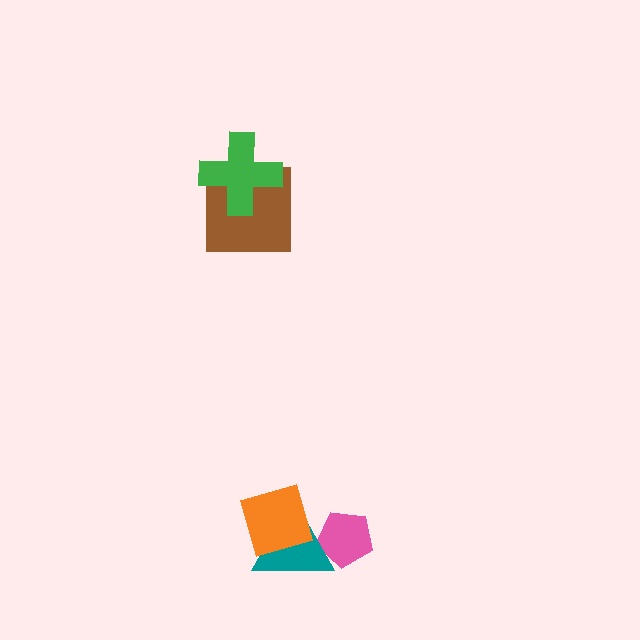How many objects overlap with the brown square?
1 object overlaps with the brown square.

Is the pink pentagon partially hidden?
Yes, it is partially covered by another shape.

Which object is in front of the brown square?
The green cross is in front of the brown square.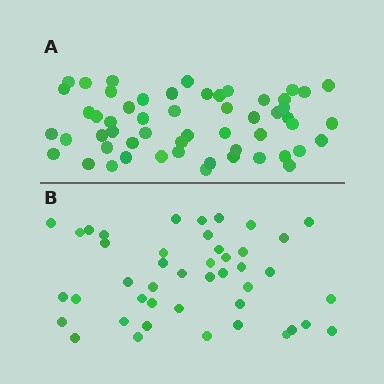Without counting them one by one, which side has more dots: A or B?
Region A (the top region) has more dots.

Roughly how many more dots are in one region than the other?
Region A has roughly 12 or so more dots than region B.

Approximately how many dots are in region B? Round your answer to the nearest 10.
About 40 dots. (The exact count is 44, which rounds to 40.)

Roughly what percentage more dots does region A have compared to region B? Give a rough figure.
About 25% more.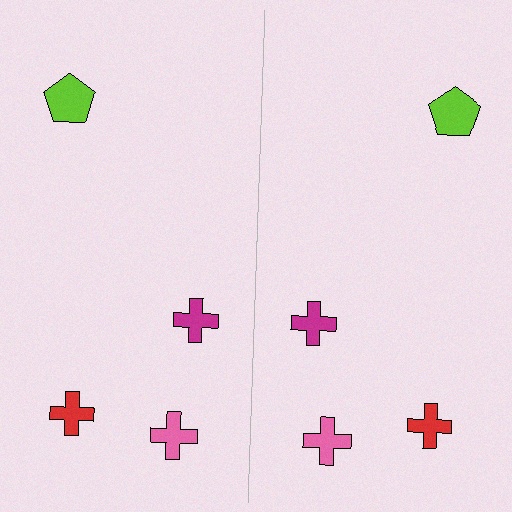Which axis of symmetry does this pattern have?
The pattern has a vertical axis of symmetry running through the center of the image.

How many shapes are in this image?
There are 8 shapes in this image.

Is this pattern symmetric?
Yes, this pattern has bilateral (reflection) symmetry.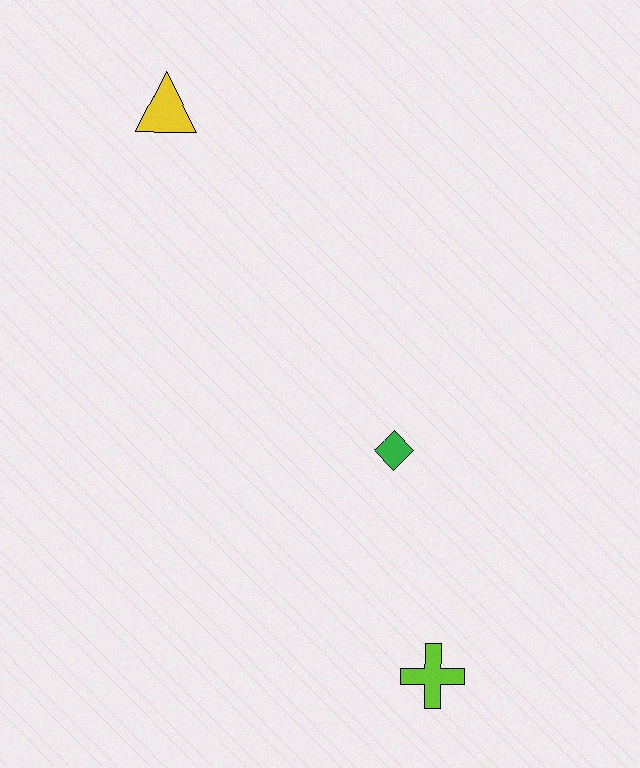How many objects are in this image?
There are 3 objects.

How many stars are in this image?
There are no stars.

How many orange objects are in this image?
There are no orange objects.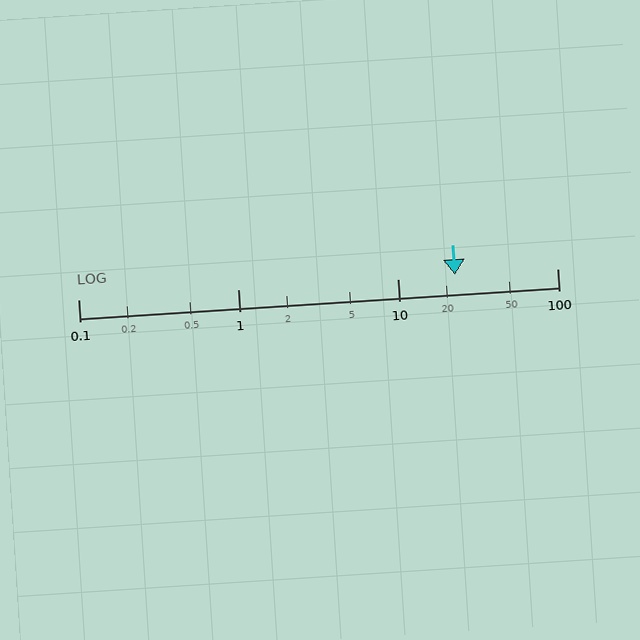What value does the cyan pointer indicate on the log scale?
The pointer indicates approximately 23.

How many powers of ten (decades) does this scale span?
The scale spans 3 decades, from 0.1 to 100.